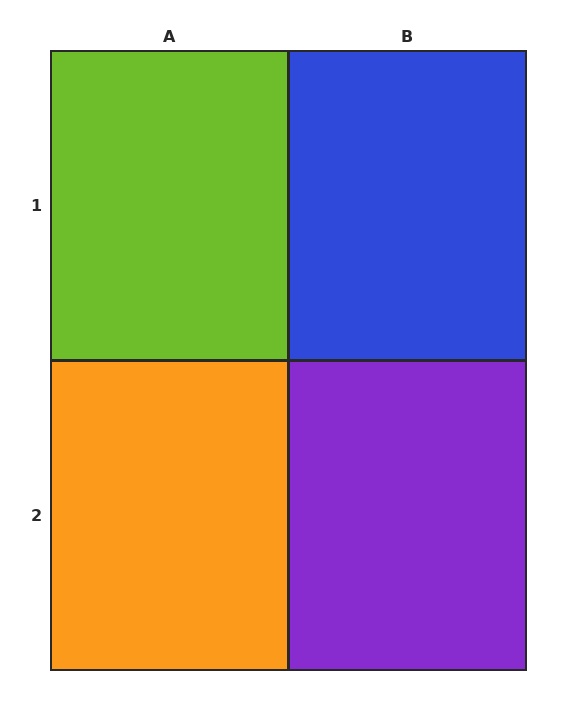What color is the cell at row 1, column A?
Lime.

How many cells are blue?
1 cell is blue.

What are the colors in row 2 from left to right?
Orange, purple.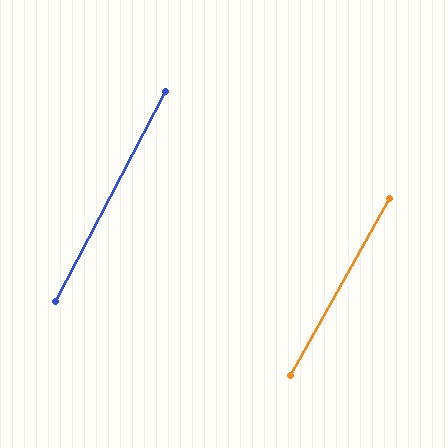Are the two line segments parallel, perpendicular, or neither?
Parallel — their directions differ by only 1.5°.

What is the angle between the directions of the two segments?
Approximately 1 degree.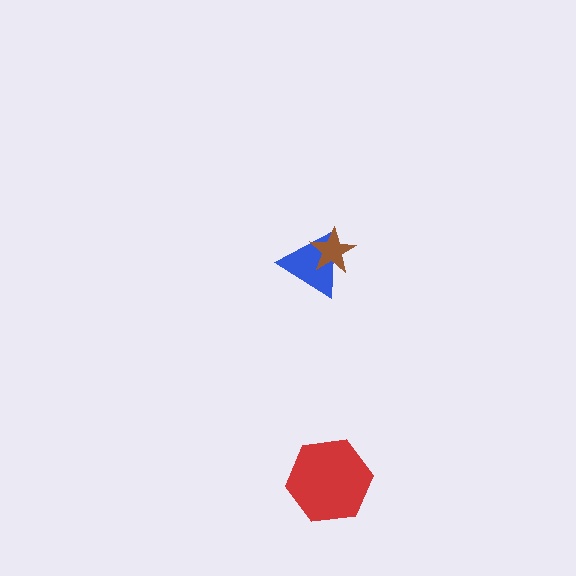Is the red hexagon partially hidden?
No, no other shape covers it.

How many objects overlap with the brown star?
1 object overlaps with the brown star.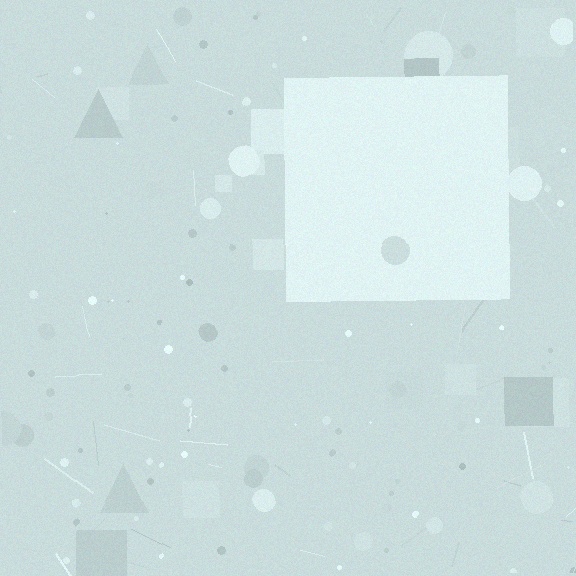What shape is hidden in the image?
A square is hidden in the image.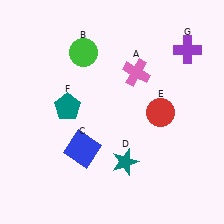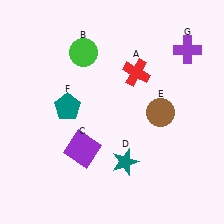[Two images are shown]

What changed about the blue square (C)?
In Image 1, C is blue. In Image 2, it changed to purple.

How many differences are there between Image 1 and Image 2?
There are 3 differences between the two images.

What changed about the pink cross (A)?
In Image 1, A is pink. In Image 2, it changed to red.